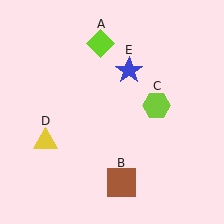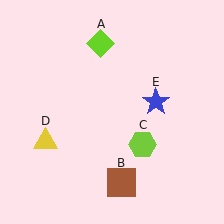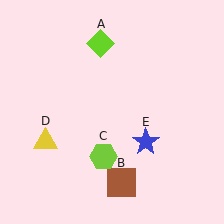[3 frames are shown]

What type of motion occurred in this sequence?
The lime hexagon (object C), blue star (object E) rotated clockwise around the center of the scene.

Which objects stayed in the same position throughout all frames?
Lime diamond (object A) and brown square (object B) and yellow triangle (object D) remained stationary.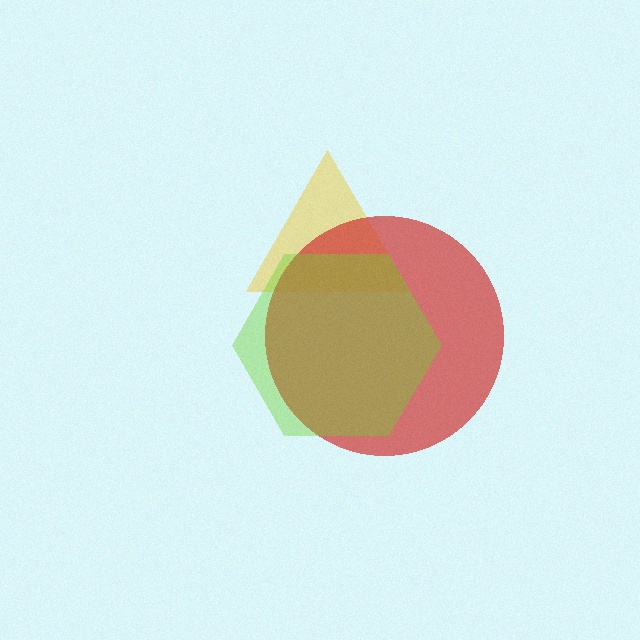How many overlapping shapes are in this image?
There are 3 overlapping shapes in the image.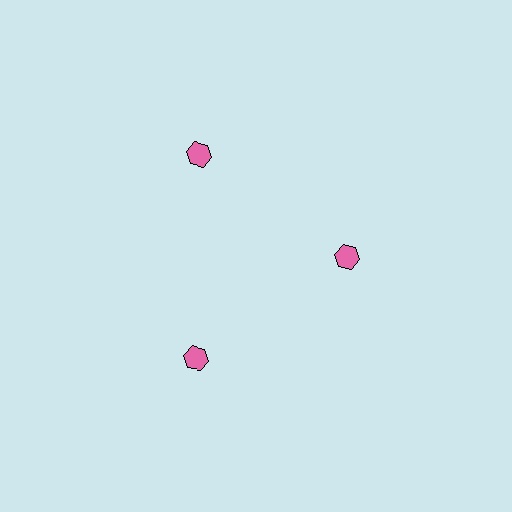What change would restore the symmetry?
The symmetry would be restored by moving it outward, back onto the ring so that all 3 hexagons sit at equal angles and equal distance from the center.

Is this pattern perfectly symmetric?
No. The 3 pink hexagons are arranged in a ring, but one element near the 3 o'clock position is pulled inward toward the center, breaking the 3-fold rotational symmetry.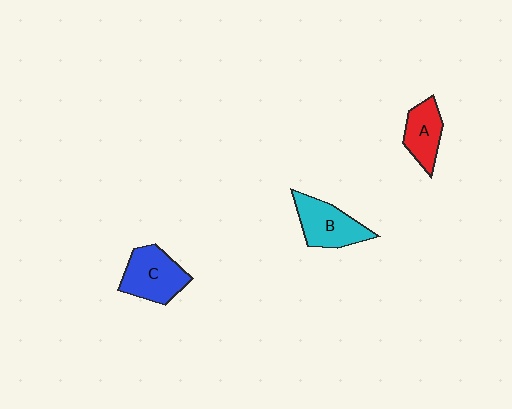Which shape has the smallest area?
Shape A (red).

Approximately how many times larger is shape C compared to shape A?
Approximately 1.4 times.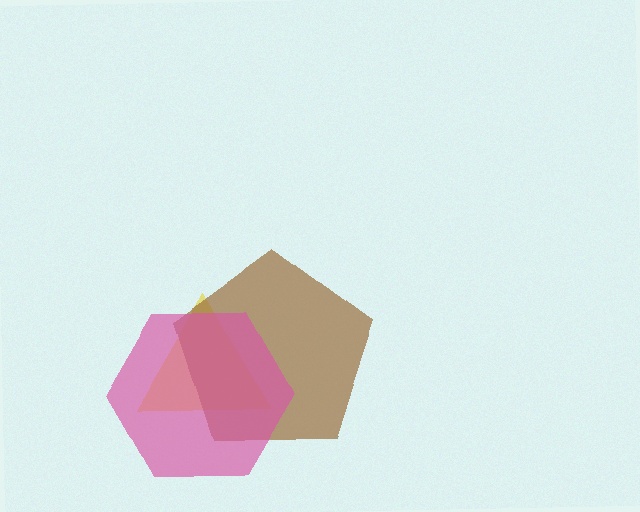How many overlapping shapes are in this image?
There are 3 overlapping shapes in the image.